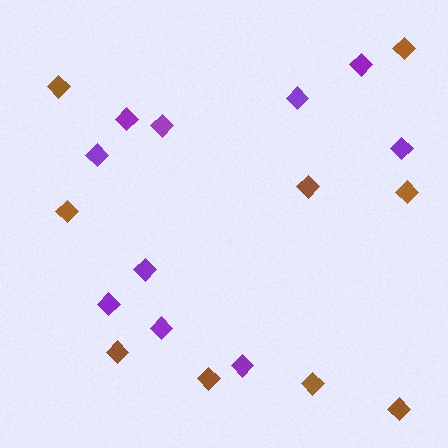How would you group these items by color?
There are 2 groups: one group of brown diamonds (9) and one group of purple diamonds (10).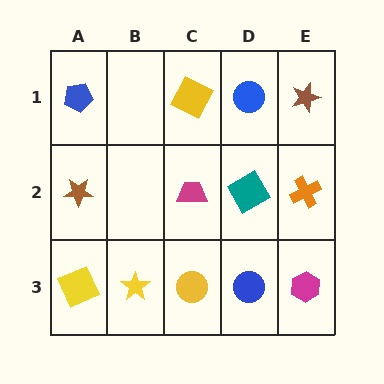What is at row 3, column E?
A magenta hexagon.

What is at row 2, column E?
An orange cross.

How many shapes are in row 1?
4 shapes.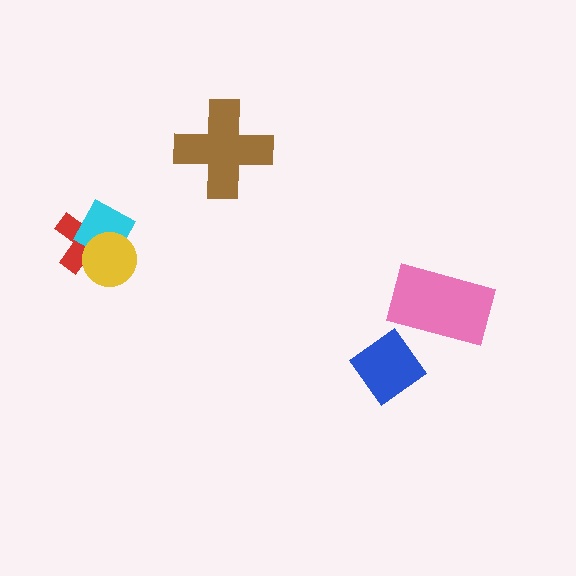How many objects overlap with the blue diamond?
0 objects overlap with the blue diamond.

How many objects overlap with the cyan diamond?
2 objects overlap with the cyan diamond.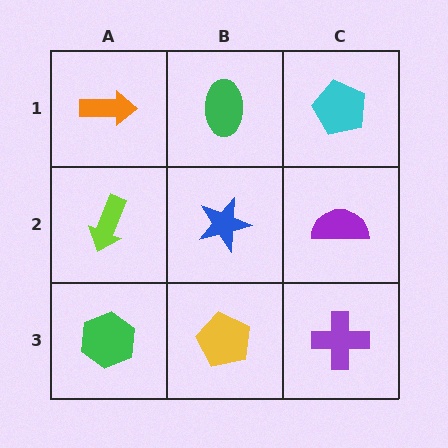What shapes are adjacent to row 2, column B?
A green ellipse (row 1, column B), a yellow pentagon (row 3, column B), a lime arrow (row 2, column A), a purple semicircle (row 2, column C).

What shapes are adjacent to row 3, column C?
A purple semicircle (row 2, column C), a yellow pentagon (row 3, column B).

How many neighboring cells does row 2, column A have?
3.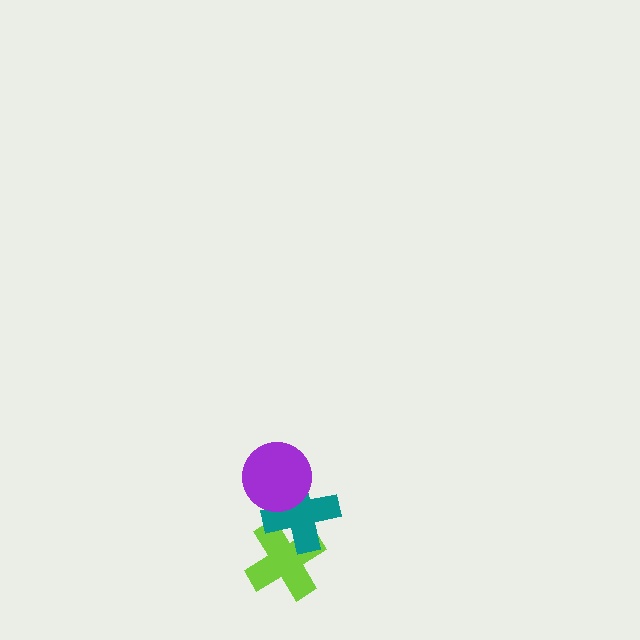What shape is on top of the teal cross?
The purple circle is on top of the teal cross.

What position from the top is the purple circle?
The purple circle is 1st from the top.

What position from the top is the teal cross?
The teal cross is 2nd from the top.